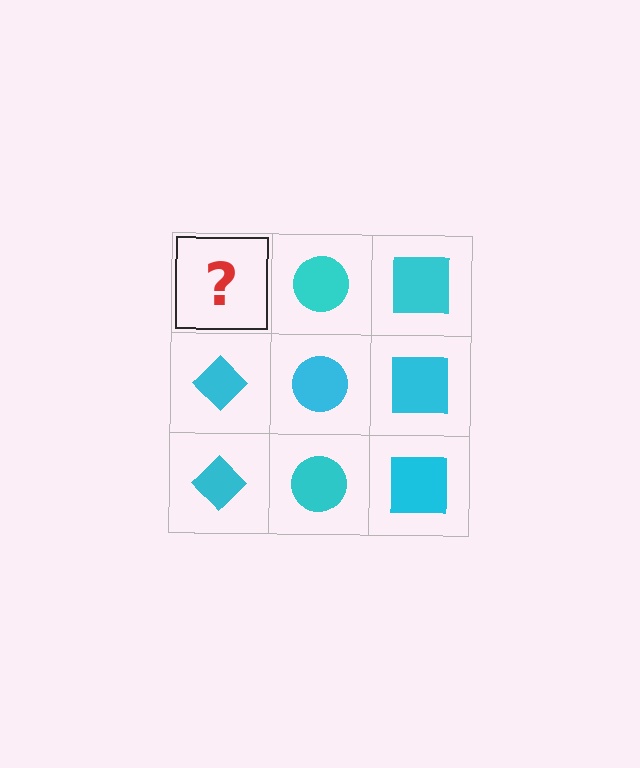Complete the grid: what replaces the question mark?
The question mark should be replaced with a cyan diamond.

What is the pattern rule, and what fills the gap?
The rule is that each column has a consistent shape. The gap should be filled with a cyan diamond.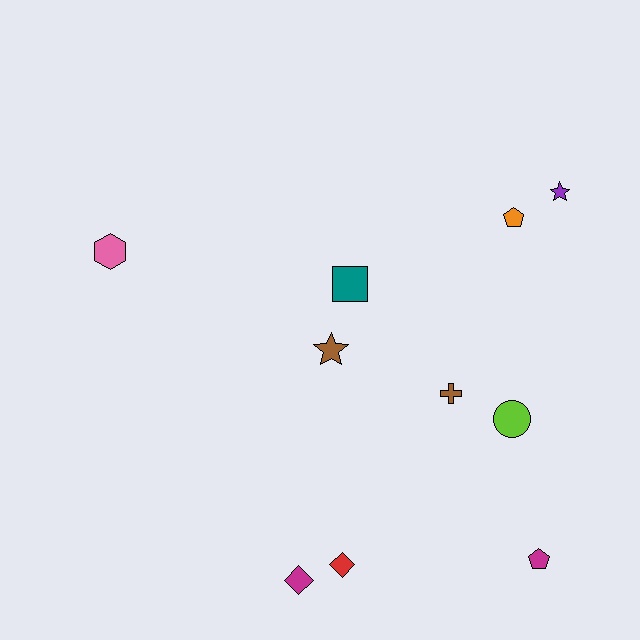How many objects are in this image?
There are 10 objects.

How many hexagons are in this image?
There is 1 hexagon.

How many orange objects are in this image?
There is 1 orange object.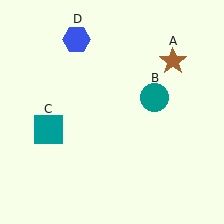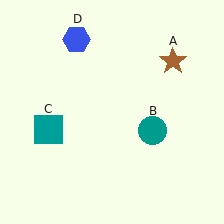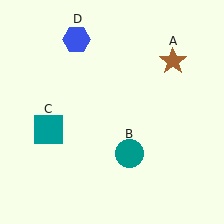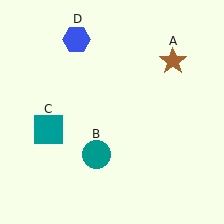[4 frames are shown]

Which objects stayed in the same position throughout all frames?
Brown star (object A) and teal square (object C) and blue hexagon (object D) remained stationary.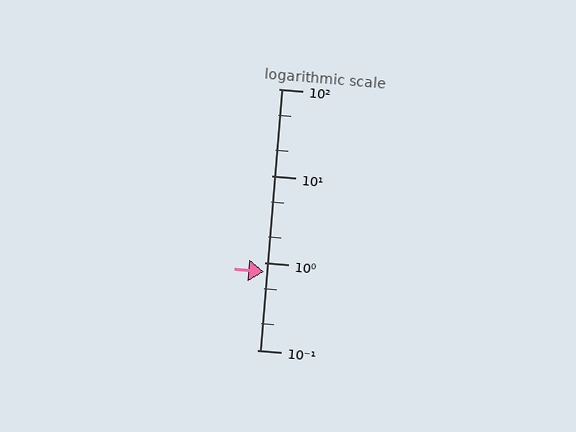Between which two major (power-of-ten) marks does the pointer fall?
The pointer is between 0.1 and 1.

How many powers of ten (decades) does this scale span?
The scale spans 3 decades, from 0.1 to 100.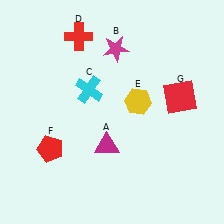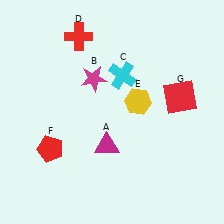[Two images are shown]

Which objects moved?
The objects that moved are: the magenta star (B), the cyan cross (C).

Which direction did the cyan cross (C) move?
The cyan cross (C) moved right.